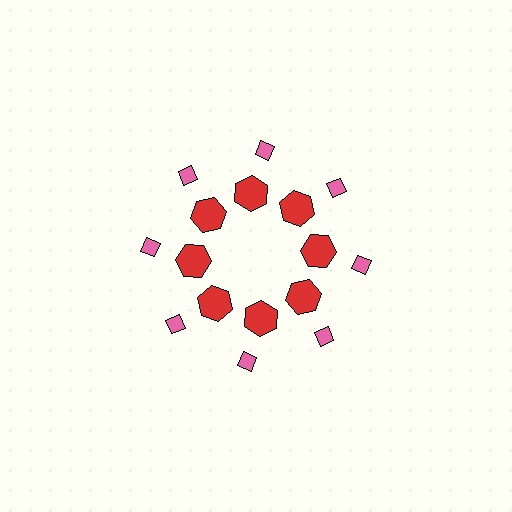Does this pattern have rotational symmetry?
Yes, this pattern has 8-fold rotational symmetry. It looks the same after rotating 45 degrees around the center.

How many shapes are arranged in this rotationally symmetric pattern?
There are 16 shapes, arranged in 8 groups of 2.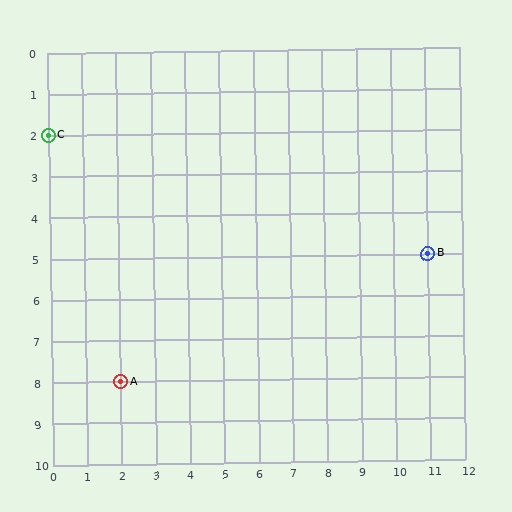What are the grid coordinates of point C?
Point C is at grid coordinates (0, 2).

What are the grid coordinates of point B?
Point B is at grid coordinates (11, 5).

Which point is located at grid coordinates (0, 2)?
Point C is at (0, 2).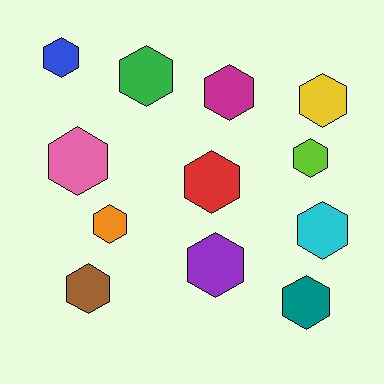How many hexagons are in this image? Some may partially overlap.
There are 12 hexagons.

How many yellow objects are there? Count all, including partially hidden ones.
There is 1 yellow object.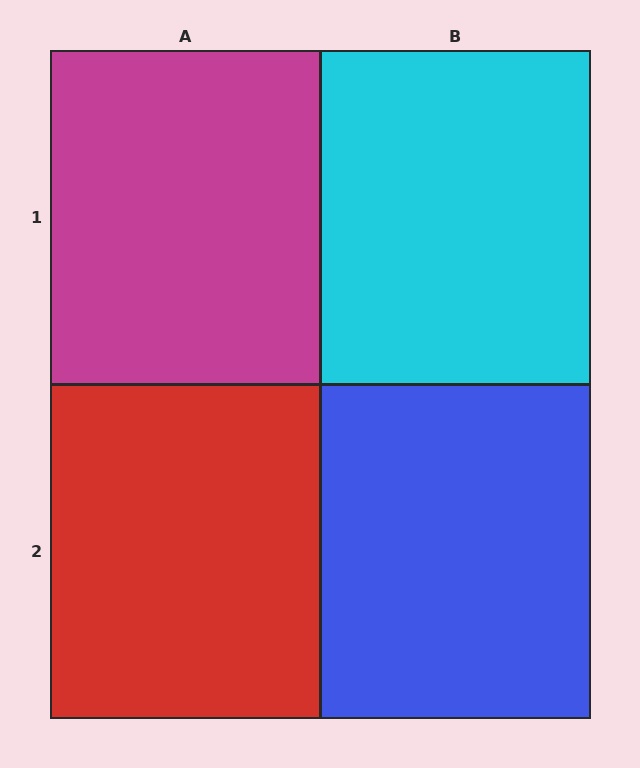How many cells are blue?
1 cell is blue.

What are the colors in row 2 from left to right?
Red, blue.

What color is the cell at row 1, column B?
Cyan.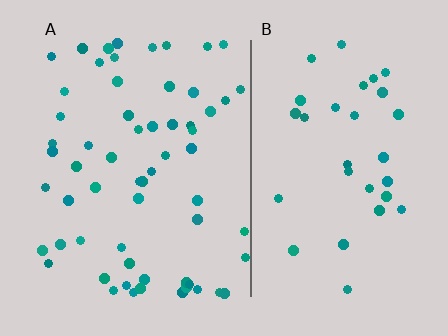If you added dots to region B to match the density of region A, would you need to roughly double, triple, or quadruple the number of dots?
Approximately double.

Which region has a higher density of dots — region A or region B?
A (the left).